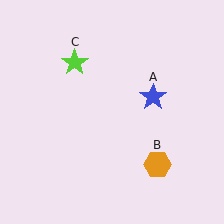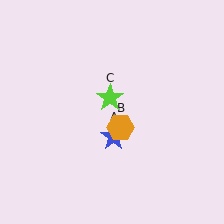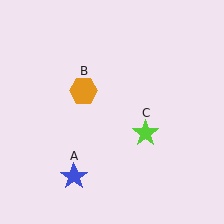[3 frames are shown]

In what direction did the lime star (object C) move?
The lime star (object C) moved down and to the right.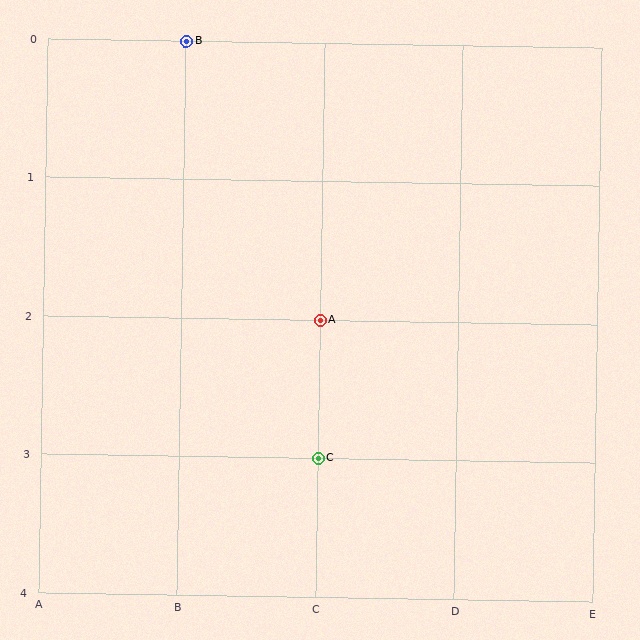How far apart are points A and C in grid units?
Points A and C are 1 row apart.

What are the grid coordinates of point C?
Point C is at grid coordinates (C, 3).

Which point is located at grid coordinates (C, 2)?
Point A is at (C, 2).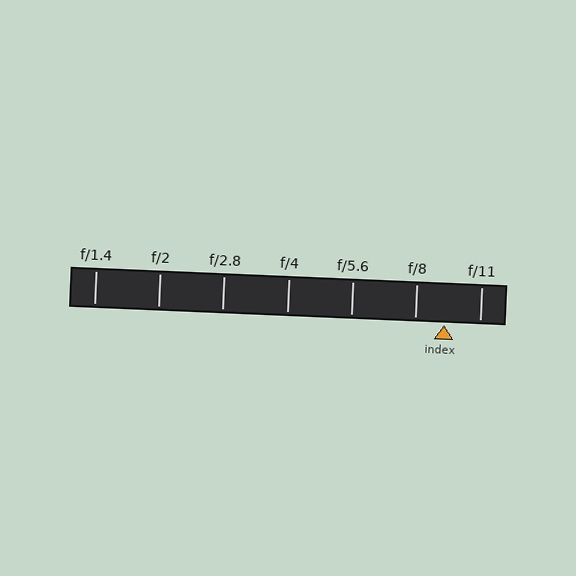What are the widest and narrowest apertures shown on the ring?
The widest aperture shown is f/1.4 and the narrowest is f/11.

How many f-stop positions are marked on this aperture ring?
There are 7 f-stop positions marked.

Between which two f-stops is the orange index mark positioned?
The index mark is between f/8 and f/11.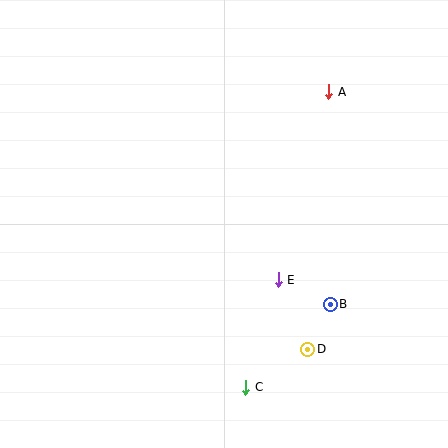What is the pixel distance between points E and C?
The distance between E and C is 112 pixels.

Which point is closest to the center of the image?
Point E at (278, 280) is closest to the center.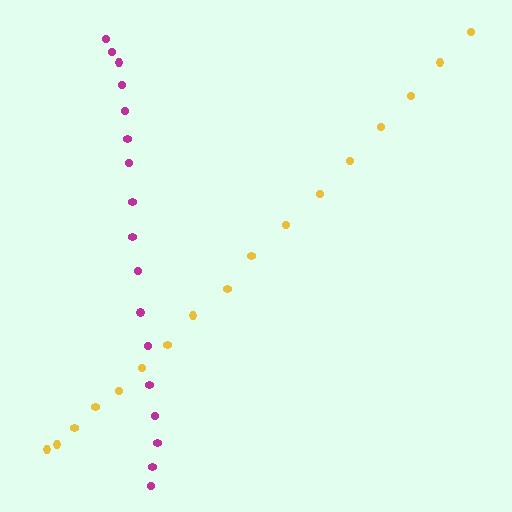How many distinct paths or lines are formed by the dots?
There are 2 distinct paths.